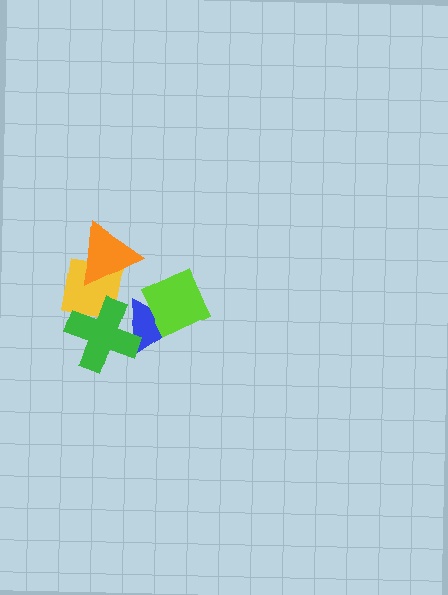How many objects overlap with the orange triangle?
1 object overlaps with the orange triangle.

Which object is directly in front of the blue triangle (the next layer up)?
The lime diamond is directly in front of the blue triangle.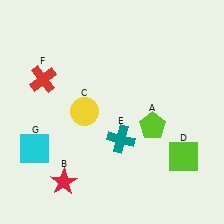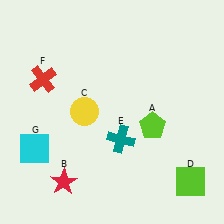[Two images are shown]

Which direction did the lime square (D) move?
The lime square (D) moved down.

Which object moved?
The lime square (D) moved down.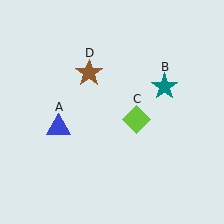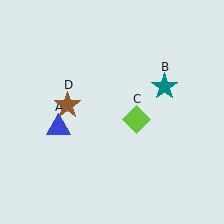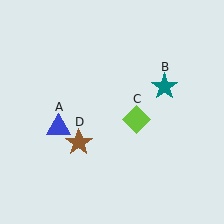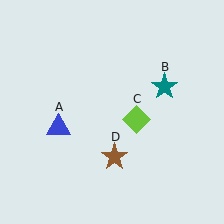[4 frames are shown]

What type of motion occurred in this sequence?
The brown star (object D) rotated counterclockwise around the center of the scene.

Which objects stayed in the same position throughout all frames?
Blue triangle (object A) and teal star (object B) and lime diamond (object C) remained stationary.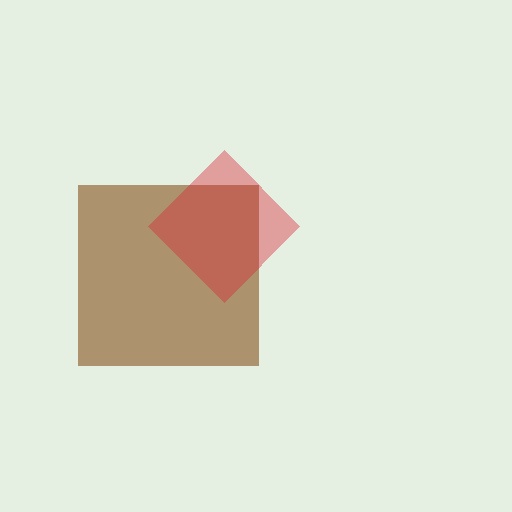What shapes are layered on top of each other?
The layered shapes are: a brown square, a red diamond.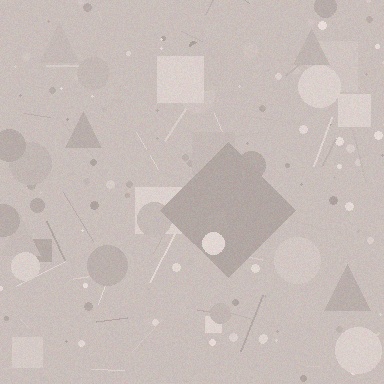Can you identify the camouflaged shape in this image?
The camouflaged shape is a diamond.